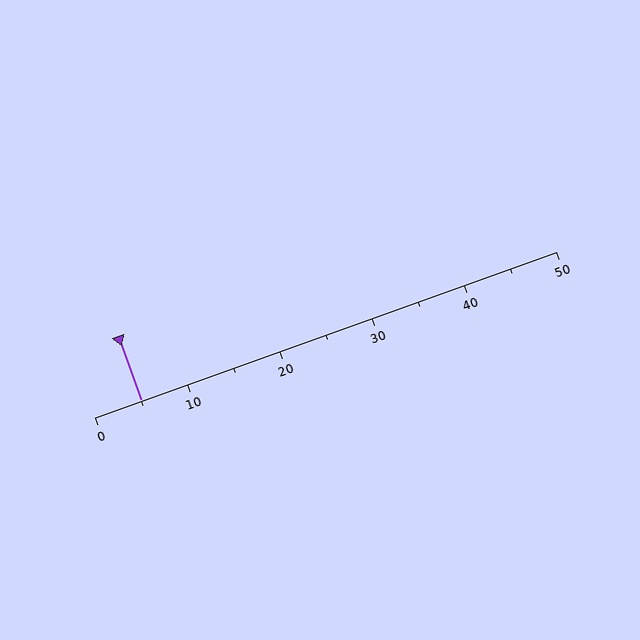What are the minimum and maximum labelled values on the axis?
The axis runs from 0 to 50.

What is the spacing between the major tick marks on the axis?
The major ticks are spaced 10 apart.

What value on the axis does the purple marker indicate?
The marker indicates approximately 5.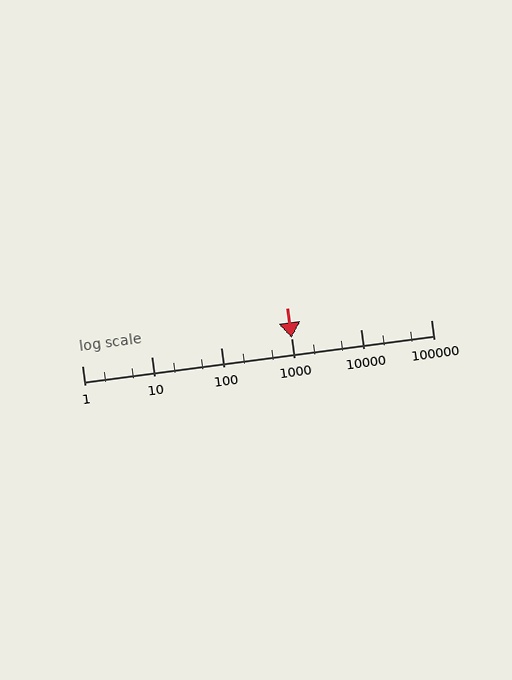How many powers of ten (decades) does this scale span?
The scale spans 5 decades, from 1 to 100000.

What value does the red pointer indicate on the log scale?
The pointer indicates approximately 1000.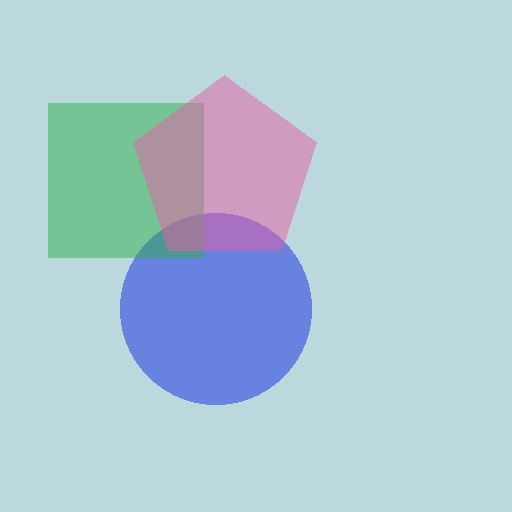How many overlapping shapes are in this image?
There are 3 overlapping shapes in the image.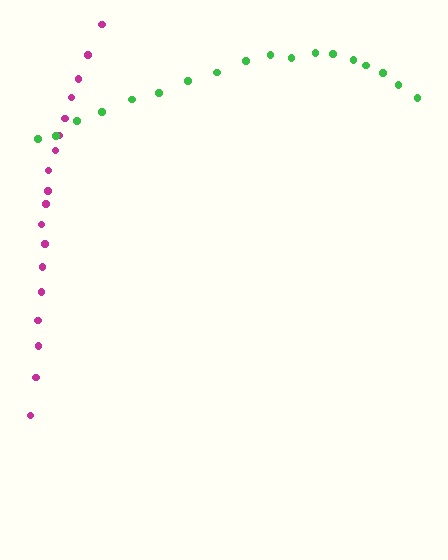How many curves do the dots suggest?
There are 2 distinct paths.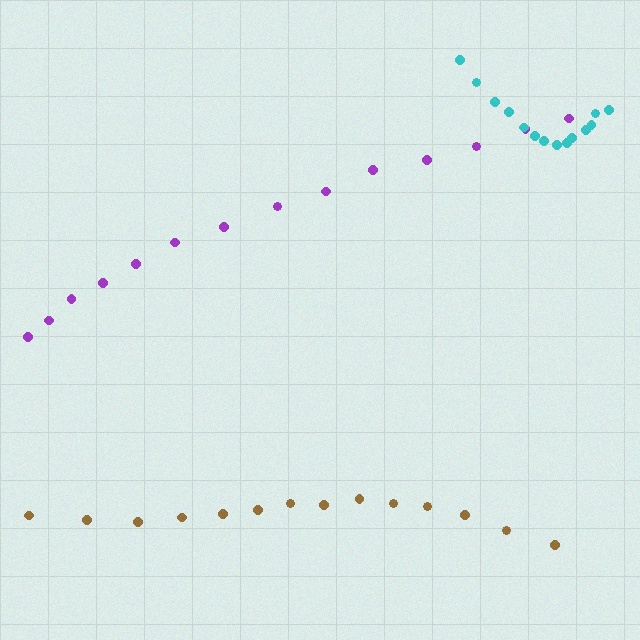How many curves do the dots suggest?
There are 3 distinct paths.